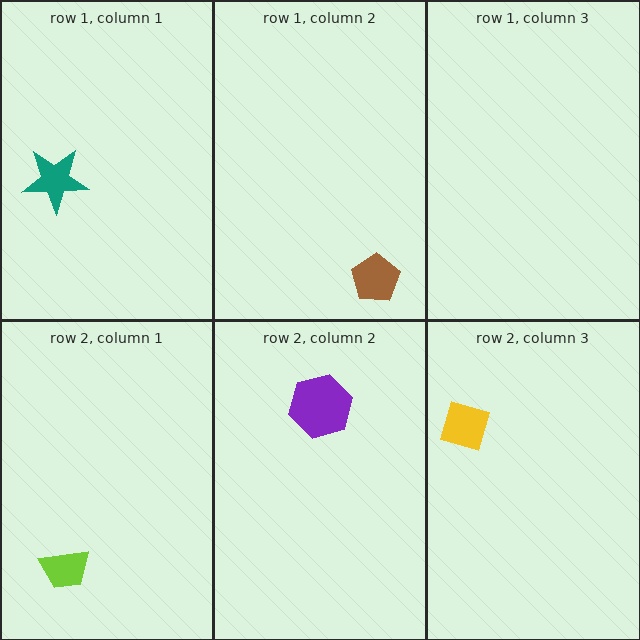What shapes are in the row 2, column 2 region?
The purple hexagon.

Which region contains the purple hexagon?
The row 2, column 2 region.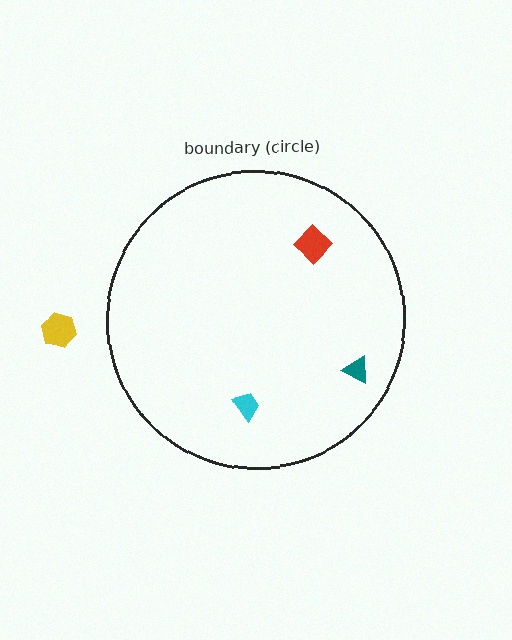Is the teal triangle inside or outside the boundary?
Inside.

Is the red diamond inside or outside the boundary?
Inside.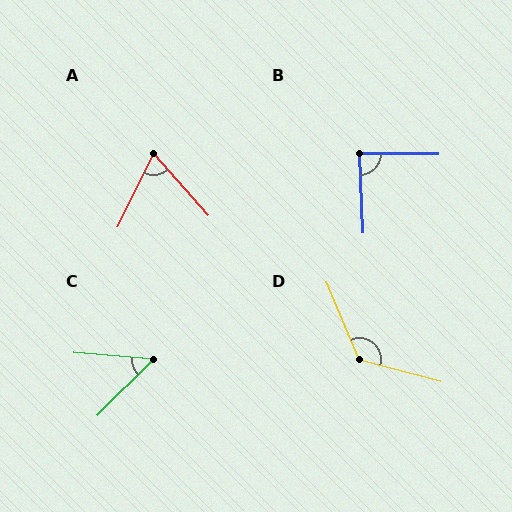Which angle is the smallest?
C, at approximately 49 degrees.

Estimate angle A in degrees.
Approximately 67 degrees.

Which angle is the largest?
D, at approximately 127 degrees.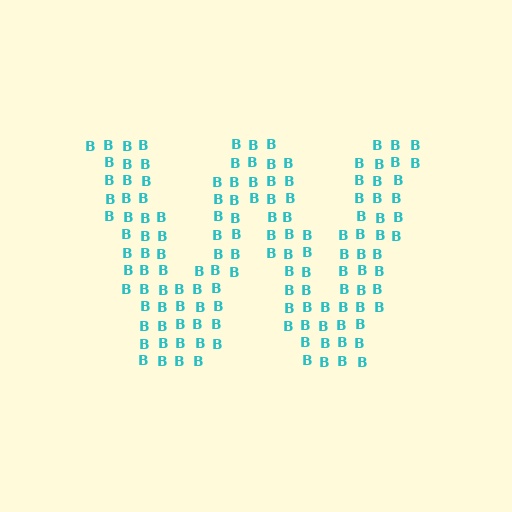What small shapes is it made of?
It is made of small letter B's.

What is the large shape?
The large shape is the letter W.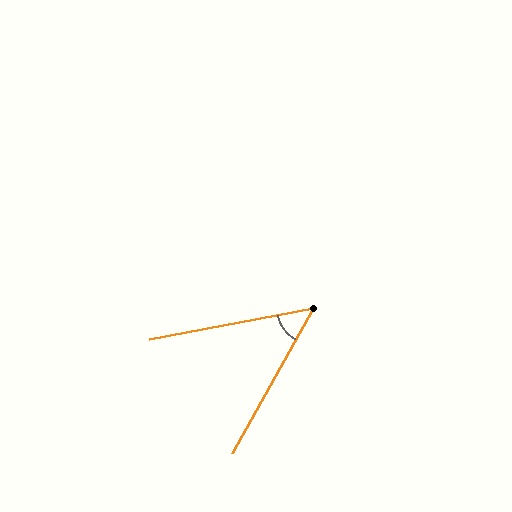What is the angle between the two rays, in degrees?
Approximately 50 degrees.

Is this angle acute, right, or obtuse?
It is acute.